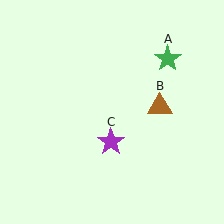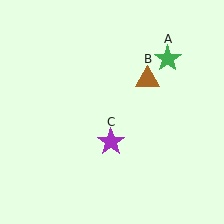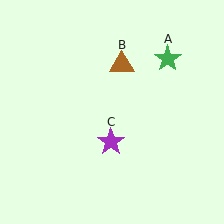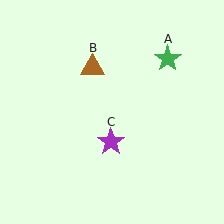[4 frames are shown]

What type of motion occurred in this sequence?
The brown triangle (object B) rotated counterclockwise around the center of the scene.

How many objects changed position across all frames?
1 object changed position: brown triangle (object B).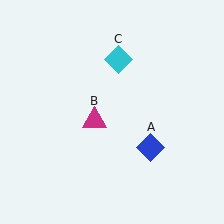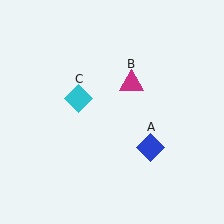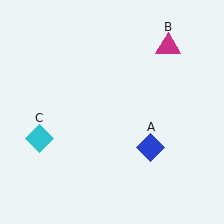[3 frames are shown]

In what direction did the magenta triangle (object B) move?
The magenta triangle (object B) moved up and to the right.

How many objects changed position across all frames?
2 objects changed position: magenta triangle (object B), cyan diamond (object C).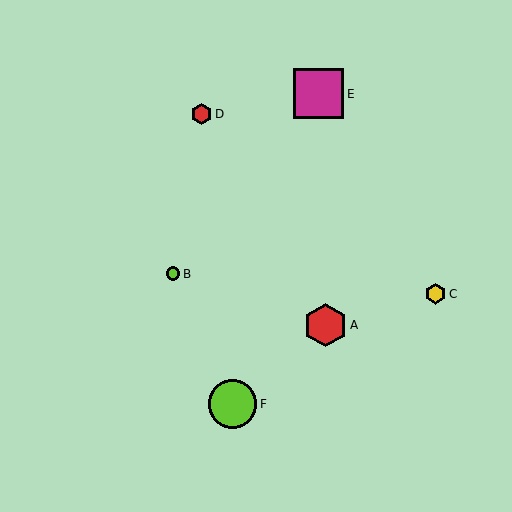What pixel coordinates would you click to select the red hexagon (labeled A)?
Click at (326, 325) to select the red hexagon A.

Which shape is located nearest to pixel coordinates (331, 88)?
The magenta square (labeled E) at (319, 94) is nearest to that location.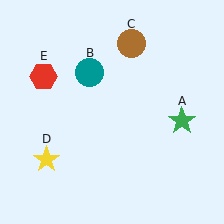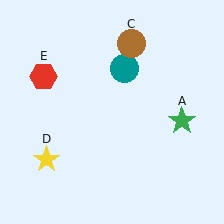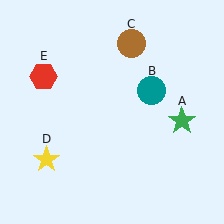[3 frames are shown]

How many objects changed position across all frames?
1 object changed position: teal circle (object B).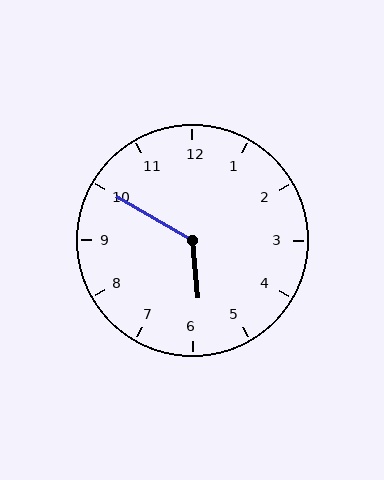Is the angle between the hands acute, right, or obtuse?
It is obtuse.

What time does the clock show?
5:50.